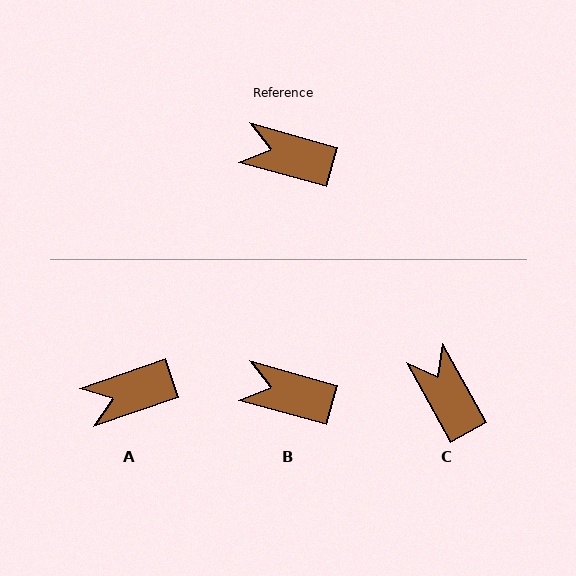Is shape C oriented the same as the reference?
No, it is off by about 46 degrees.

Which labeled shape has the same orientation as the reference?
B.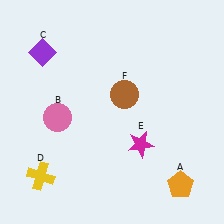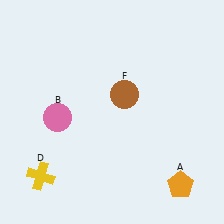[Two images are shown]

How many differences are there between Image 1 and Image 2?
There are 2 differences between the two images.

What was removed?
The magenta star (E), the purple diamond (C) were removed in Image 2.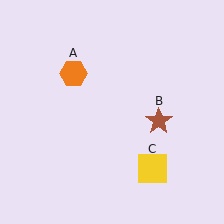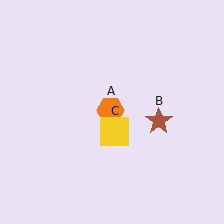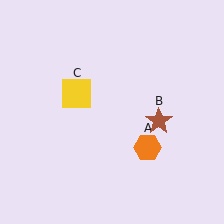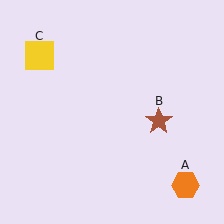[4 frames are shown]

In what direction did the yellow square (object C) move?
The yellow square (object C) moved up and to the left.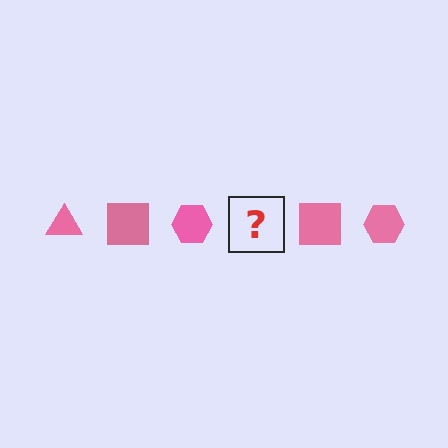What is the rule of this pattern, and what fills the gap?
The rule is that the pattern cycles through triangle, square, hexagon shapes in pink. The gap should be filled with a pink triangle.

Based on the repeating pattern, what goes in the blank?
The blank should be a pink triangle.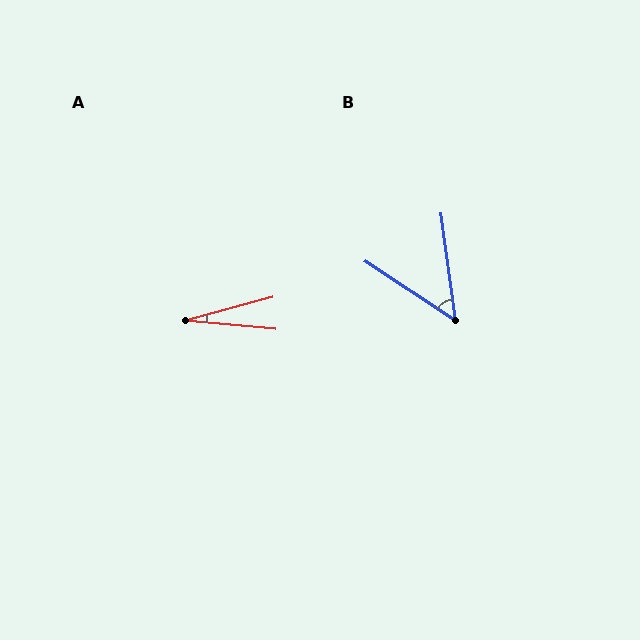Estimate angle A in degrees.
Approximately 20 degrees.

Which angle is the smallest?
A, at approximately 20 degrees.